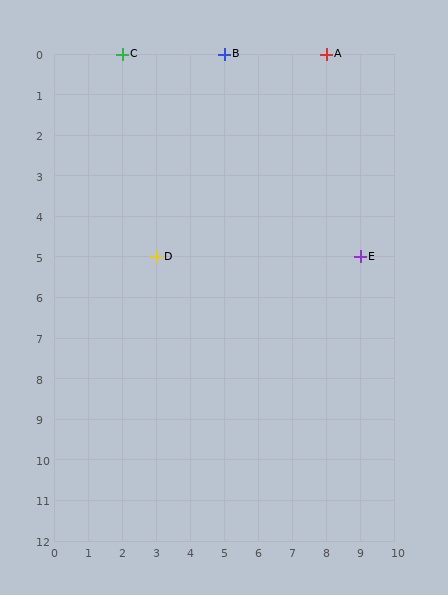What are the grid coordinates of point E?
Point E is at grid coordinates (9, 5).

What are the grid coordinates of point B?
Point B is at grid coordinates (5, 0).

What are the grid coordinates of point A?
Point A is at grid coordinates (8, 0).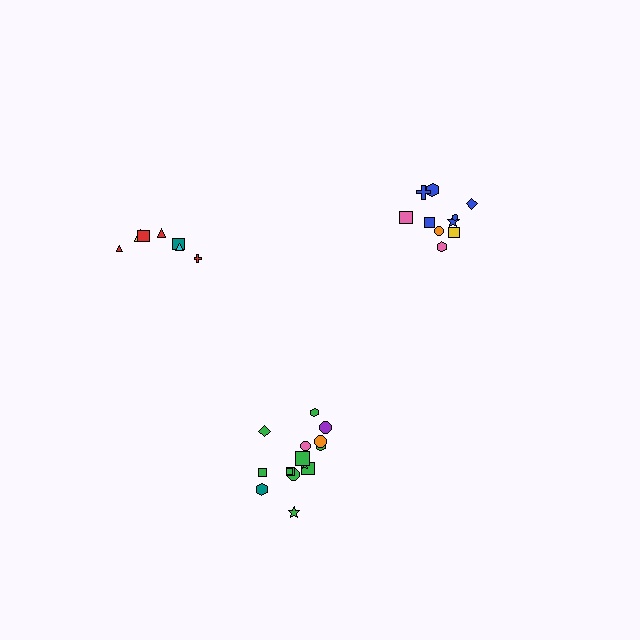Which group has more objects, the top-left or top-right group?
The top-right group.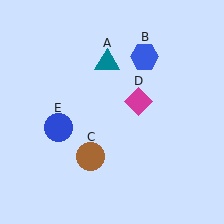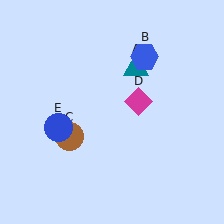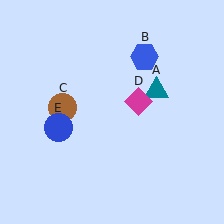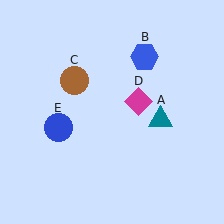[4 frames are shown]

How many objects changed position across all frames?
2 objects changed position: teal triangle (object A), brown circle (object C).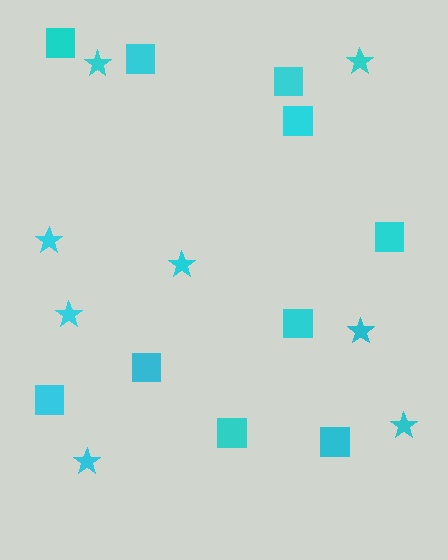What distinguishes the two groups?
There are 2 groups: one group of squares (10) and one group of stars (8).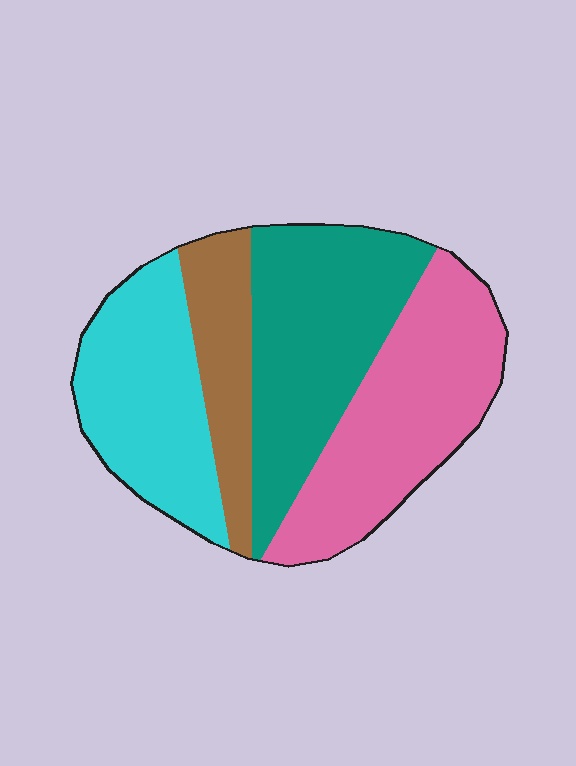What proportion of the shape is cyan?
Cyan takes up less than a quarter of the shape.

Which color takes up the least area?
Brown, at roughly 15%.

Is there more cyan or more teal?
Teal.